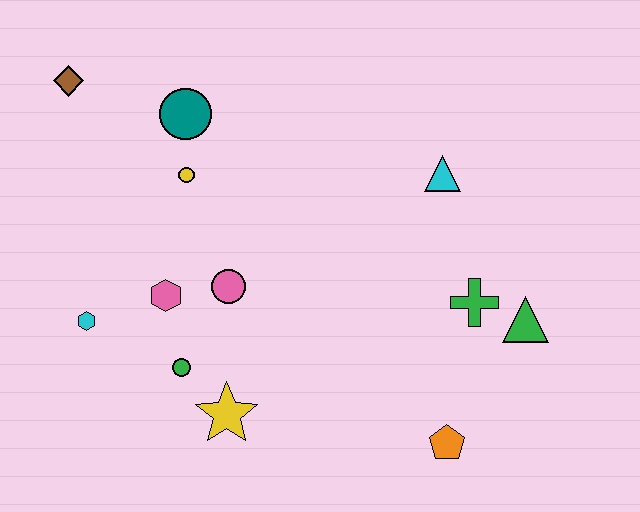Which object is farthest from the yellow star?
The brown diamond is farthest from the yellow star.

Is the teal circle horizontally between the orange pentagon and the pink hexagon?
Yes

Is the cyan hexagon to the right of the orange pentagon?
No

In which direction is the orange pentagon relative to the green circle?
The orange pentagon is to the right of the green circle.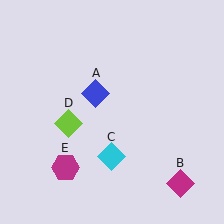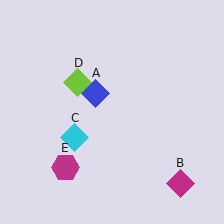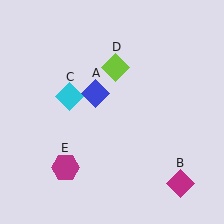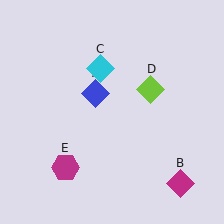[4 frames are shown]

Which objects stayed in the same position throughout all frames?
Blue diamond (object A) and magenta diamond (object B) and magenta hexagon (object E) remained stationary.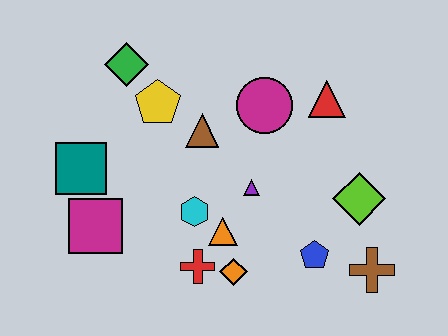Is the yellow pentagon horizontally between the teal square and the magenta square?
No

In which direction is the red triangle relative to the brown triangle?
The red triangle is to the right of the brown triangle.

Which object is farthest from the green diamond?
The brown cross is farthest from the green diamond.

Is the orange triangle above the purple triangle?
No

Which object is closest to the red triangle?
The magenta circle is closest to the red triangle.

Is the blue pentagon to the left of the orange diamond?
No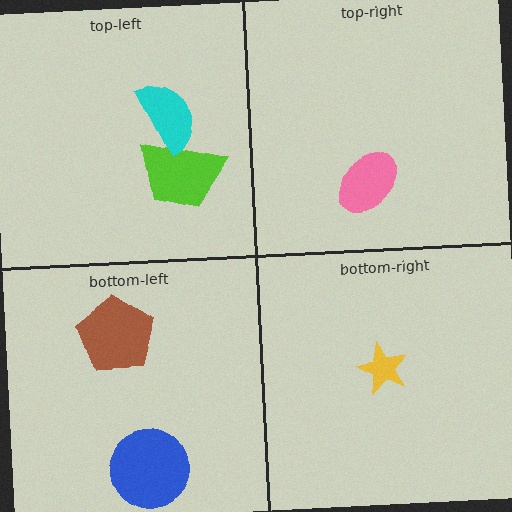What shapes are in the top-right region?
The pink ellipse.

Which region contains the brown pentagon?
The bottom-left region.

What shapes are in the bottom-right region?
The yellow star.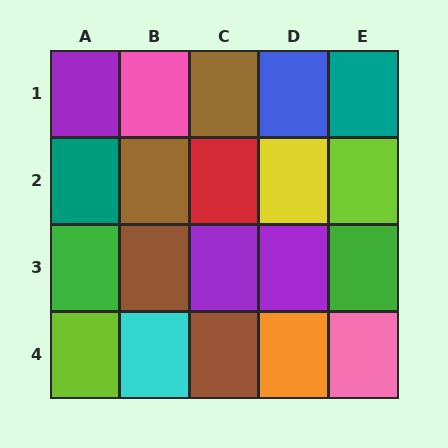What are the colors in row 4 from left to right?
Lime, cyan, brown, orange, pink.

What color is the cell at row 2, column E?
Lime.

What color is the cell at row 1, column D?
Blue.